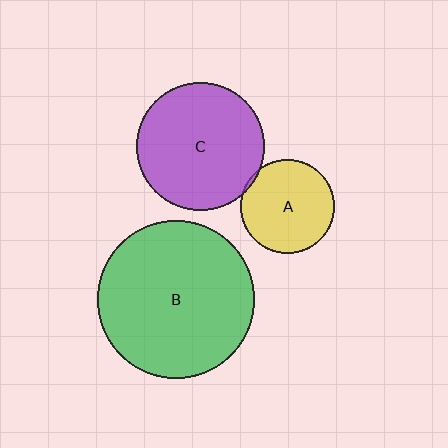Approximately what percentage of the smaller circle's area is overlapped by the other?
Approximately 5%.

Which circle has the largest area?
Circle B (green).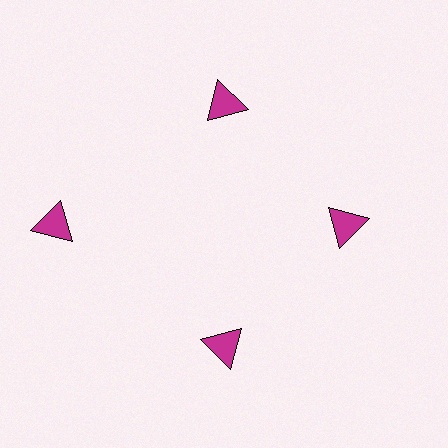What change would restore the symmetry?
The symmetry would be restored by moving it inward, back onto the ring so that all 4 triangles sit at equal angles and equal distance from the center.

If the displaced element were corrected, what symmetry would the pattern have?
It would have 4-fold rotational symmetry — the pattern would map onto itself every 90 degrees.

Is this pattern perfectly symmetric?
No. The 4 magenta triangles are arranged in a ring, but one element near the 9 o'clock position is pushed outward from the center, breaking the 4-fold rotational symmetry.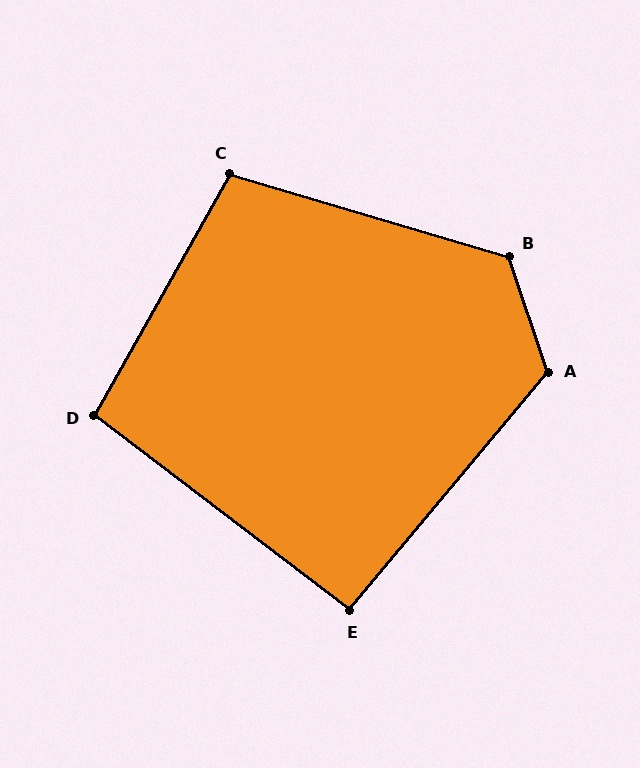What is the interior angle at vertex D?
Approximately 98 degrees (obtuse).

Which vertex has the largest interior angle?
B, at approximately 125 degrees.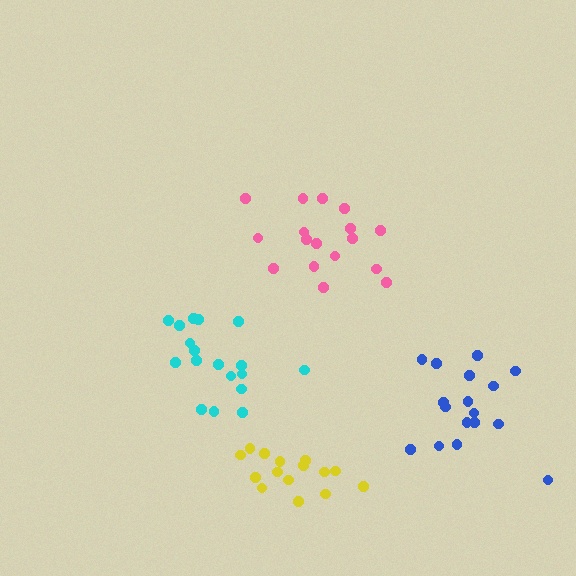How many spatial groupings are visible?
There are 4 spatial groupings.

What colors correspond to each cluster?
The clusters are colored: pink, cyan, blue, yellow.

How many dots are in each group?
Group 1: 17 dots, Group 2: 18 dots, Group 3: 17 dots, Group 4: 15 dots (67 total).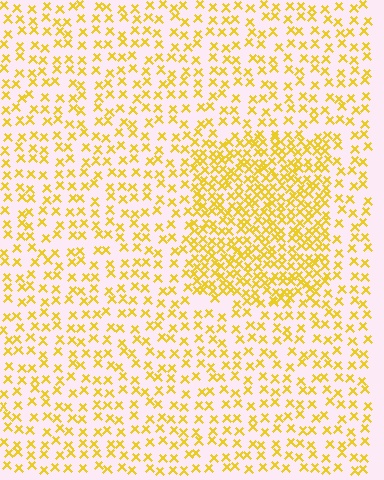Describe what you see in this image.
The image contains small yellow elements arranged at two different densities. A rectangle-shaped region is visible where the elements are more densely packed than the surrounding area.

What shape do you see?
I see a rectangle.